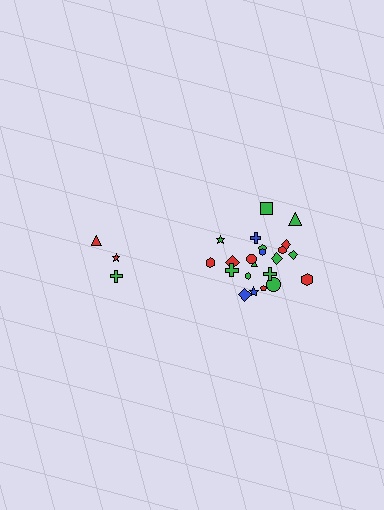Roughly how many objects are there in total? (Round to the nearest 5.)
Roughly 25 objects in total.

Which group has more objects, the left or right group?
The right group.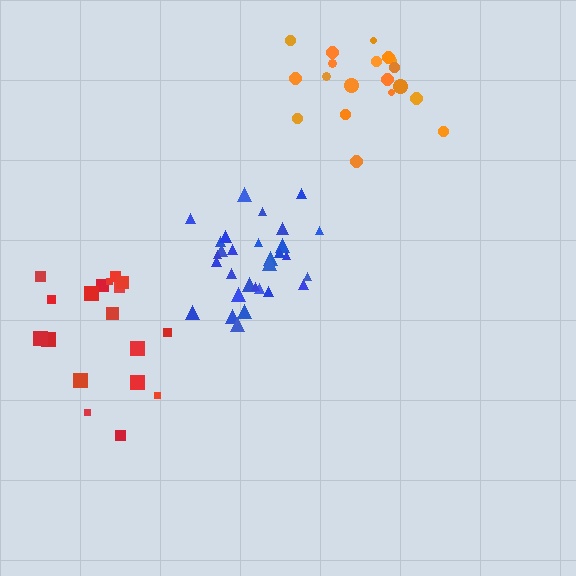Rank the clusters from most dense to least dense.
blue, orange, red.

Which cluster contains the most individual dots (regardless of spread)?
Blue (30).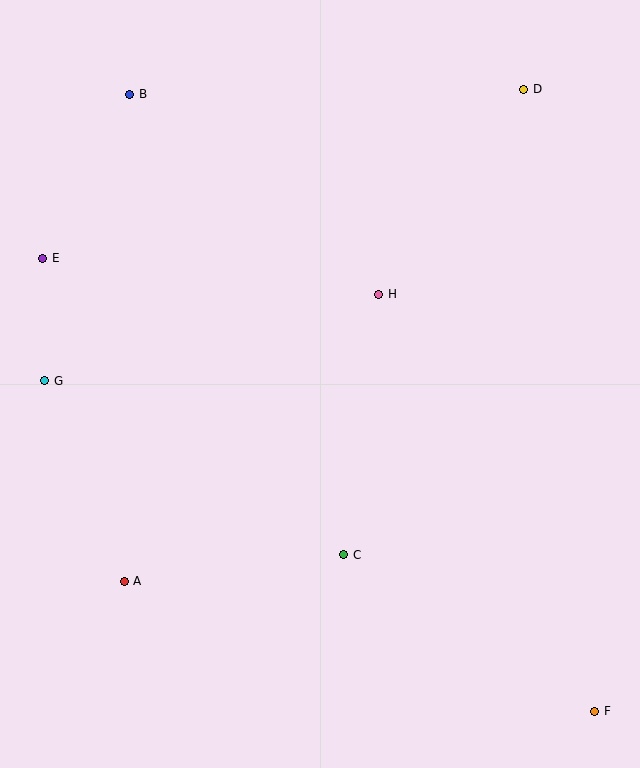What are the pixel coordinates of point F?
Point F is at (595, 711).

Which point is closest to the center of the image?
Point H at (379, 294) is closest to the center.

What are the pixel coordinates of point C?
Point C is at (344, 555).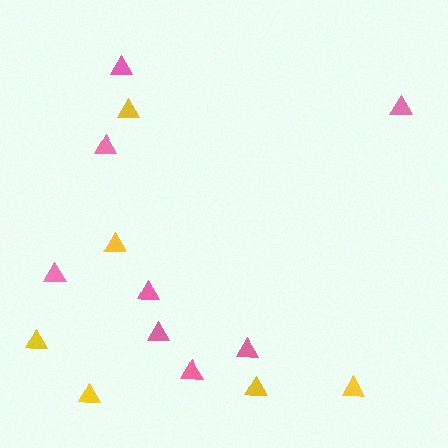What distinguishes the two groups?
There are 2 groups: one group of pink triangles (8) and one group of yellow triangles (6).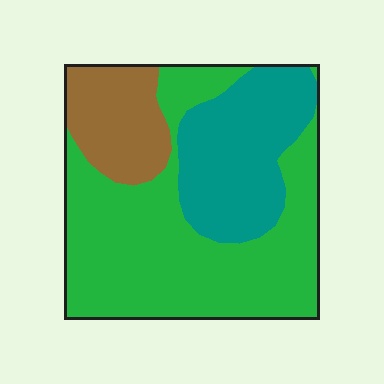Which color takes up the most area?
Green, at roughly 55%.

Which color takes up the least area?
Brown, at roughly 15%.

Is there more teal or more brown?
Teal.